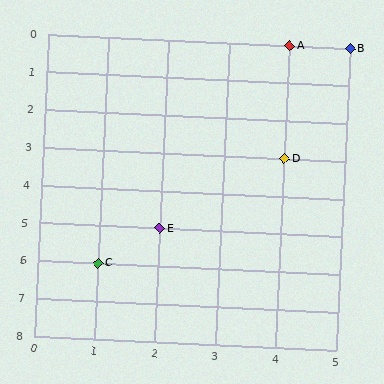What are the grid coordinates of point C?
Point C is at grid coordinates (1, 6).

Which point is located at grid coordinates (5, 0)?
Point B is at (5, 0).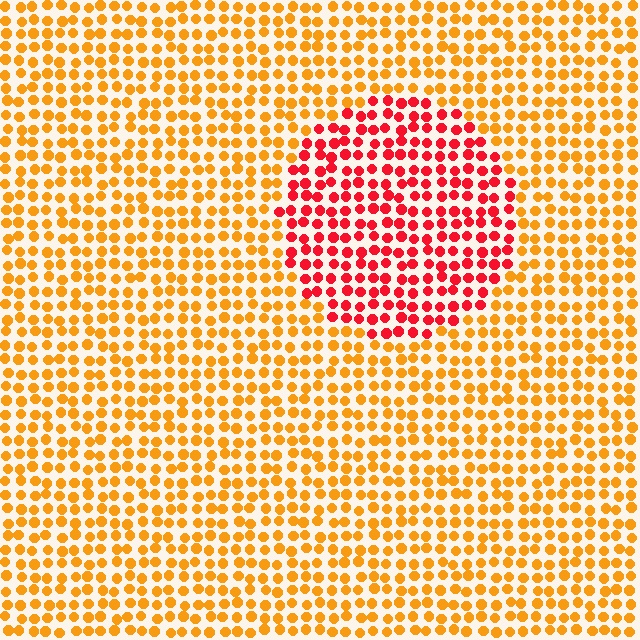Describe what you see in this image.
The image is filled with small orange elements in a uniform arrangement. A circle-shaped region is visible where the elements are tinted to a slightly different hue, forming a subtle color boundary.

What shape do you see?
I see a circle.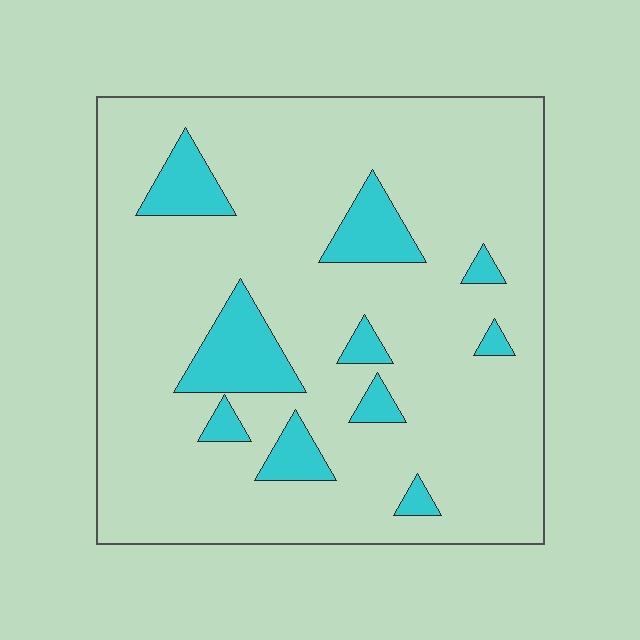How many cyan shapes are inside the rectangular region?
10.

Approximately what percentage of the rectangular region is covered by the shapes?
Approximately 15%.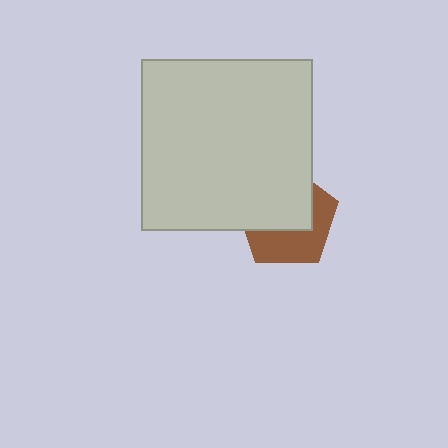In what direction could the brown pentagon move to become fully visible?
The brown pentagon could move toward the lower-right. That would shift it out from behind the light gray square entirely.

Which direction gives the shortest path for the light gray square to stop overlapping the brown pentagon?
Moving toward the upper-left gives the shortest separation.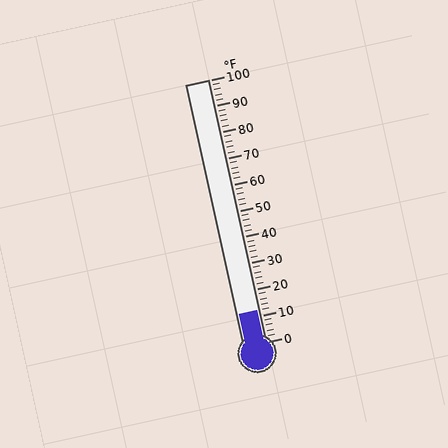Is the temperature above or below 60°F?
The temperature is below 60°F.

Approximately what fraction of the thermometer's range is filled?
The thermometer is filled to approximately 10% of its range.